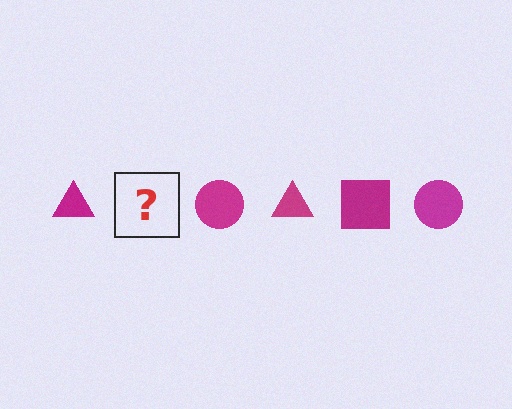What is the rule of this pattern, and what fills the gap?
The rule is that the pattern cycles through triangle, square, circle shapes in magenta. The gap should be filled with a magenta square.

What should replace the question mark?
The question mark should be replaced with a magenta square.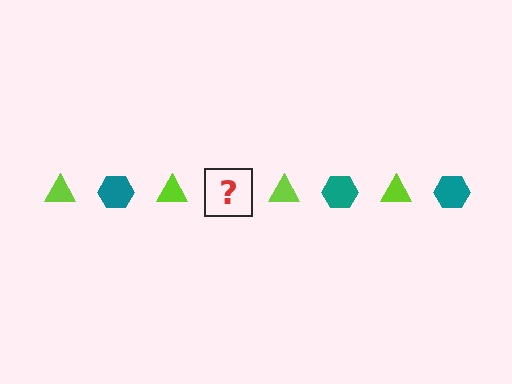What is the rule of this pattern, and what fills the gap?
The rule is that the pattern alternates between lime triangle and teal hexagon. The gap should be filled with a teal hexagon.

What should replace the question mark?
The question mark should be replaced with a teal hexagon.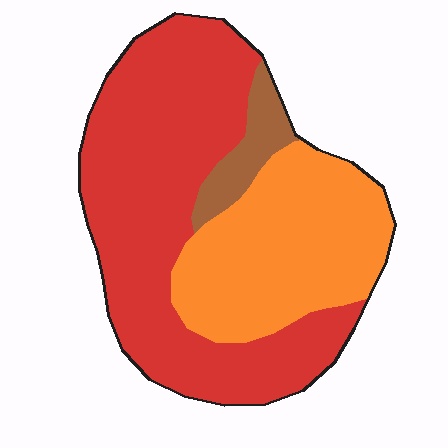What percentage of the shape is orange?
Orange takes up about one third (1/3) of the shape.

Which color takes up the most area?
Red, at roughly 60%.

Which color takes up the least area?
Brown, at roughly 5%.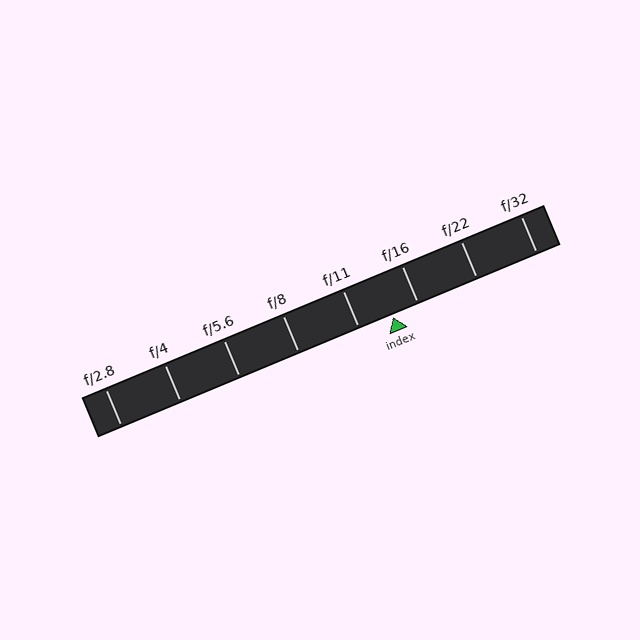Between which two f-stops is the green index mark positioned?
The index mark is between f/11 and f/16.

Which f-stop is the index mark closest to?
The index mark is closest to f/16.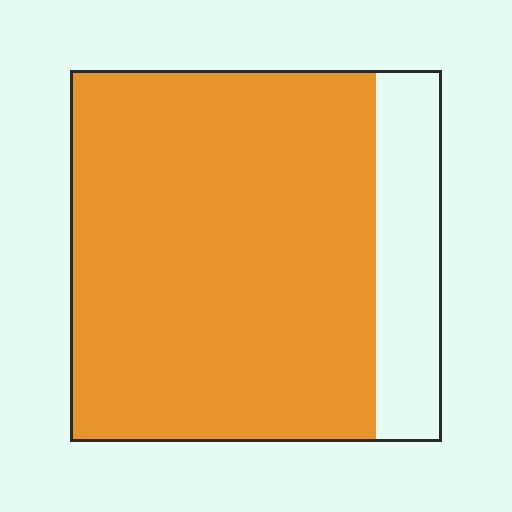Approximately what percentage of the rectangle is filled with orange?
Approximately 80%.